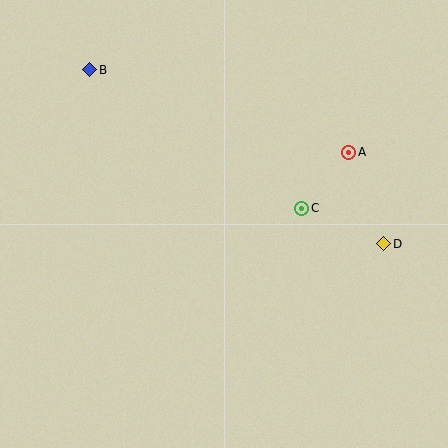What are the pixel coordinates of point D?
Point D is at (384, 244).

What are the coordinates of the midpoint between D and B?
The midpoint between D and B is at (237, 157).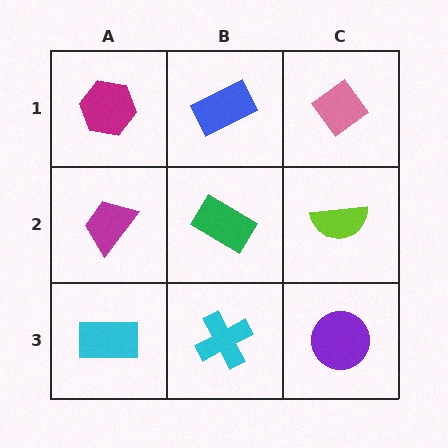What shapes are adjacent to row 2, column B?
A blue rectangle (row 1, column B), a cyan cross (row 3, column B), a magenta trapezoid (row 2, column A), a lime semicircle (row 2, column C).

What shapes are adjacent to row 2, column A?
A magenta hexagon (row 1, column A), a cyan rectangle (row 3, column A), a green rectangle (row 2, column B).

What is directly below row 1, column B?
A green rectangle.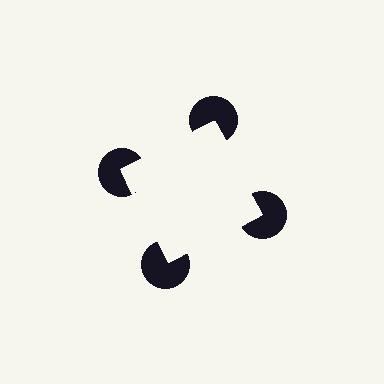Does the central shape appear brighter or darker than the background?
It typically appears slightly brighter than the background, even though no actual brightness change is drawn.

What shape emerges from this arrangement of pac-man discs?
An illusory square — its edges are inferred from the aligned wedge cuts in the pac-man discs, not physically drawn.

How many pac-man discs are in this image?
There are 4 — one at each vertex of the illusory square.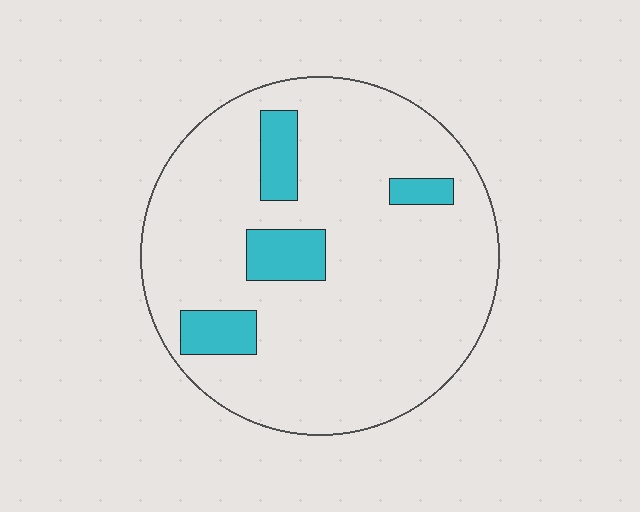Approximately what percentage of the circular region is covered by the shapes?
Approximately 15%.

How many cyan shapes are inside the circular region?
4.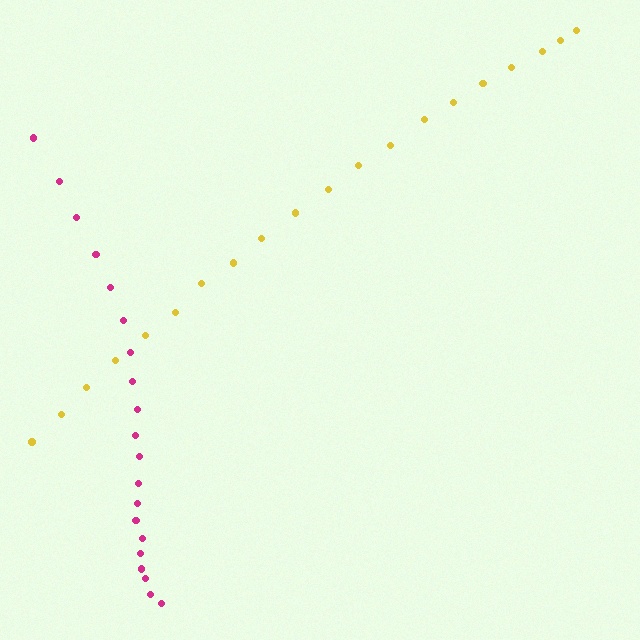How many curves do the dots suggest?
There are 2 distinct paths.